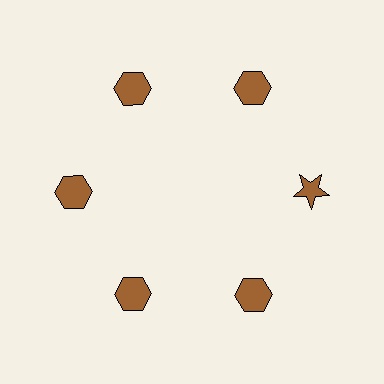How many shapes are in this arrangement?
There are 6 shapes arranged in a ring pattern.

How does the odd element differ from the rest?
It has a different shape: star instead of hexagon.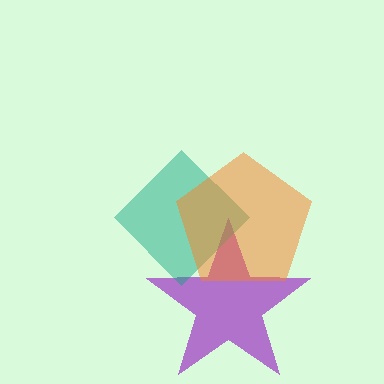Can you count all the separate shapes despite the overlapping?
Yes, there are 3 separate shapes.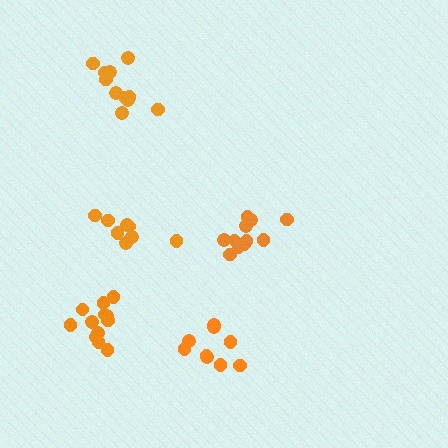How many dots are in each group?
Group 1: 11 dots, Group 2: 9 dots, Group 3: 11 dots, Group 4: 8 dots, Group 5: 12 dots (51 total).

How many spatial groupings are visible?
There are 5 spatial groupings.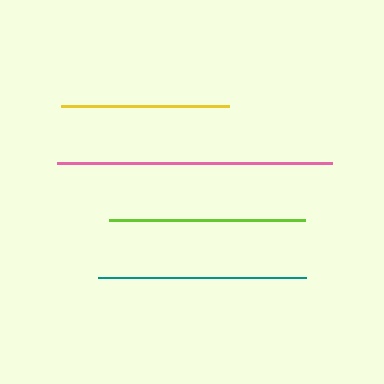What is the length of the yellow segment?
The yellow segment is approximately 168 pixels long.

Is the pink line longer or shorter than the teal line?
The pink line is longer than the teal line.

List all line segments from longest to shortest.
From longest to shortest: pink, teal, lime, yellow.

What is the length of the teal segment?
The teal segment is approximately 208 pixels long.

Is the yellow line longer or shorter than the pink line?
The pink line is longer than the yellow line.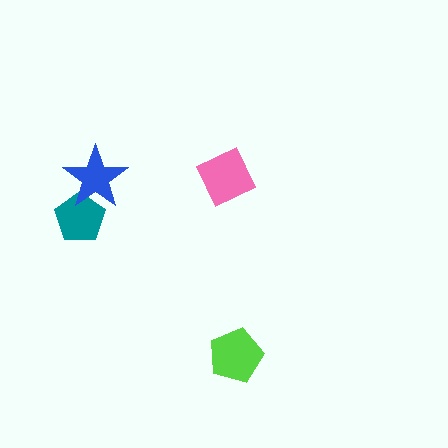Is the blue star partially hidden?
No, no other shape covers it.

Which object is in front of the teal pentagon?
The blue star is in front of the teal pentagon.